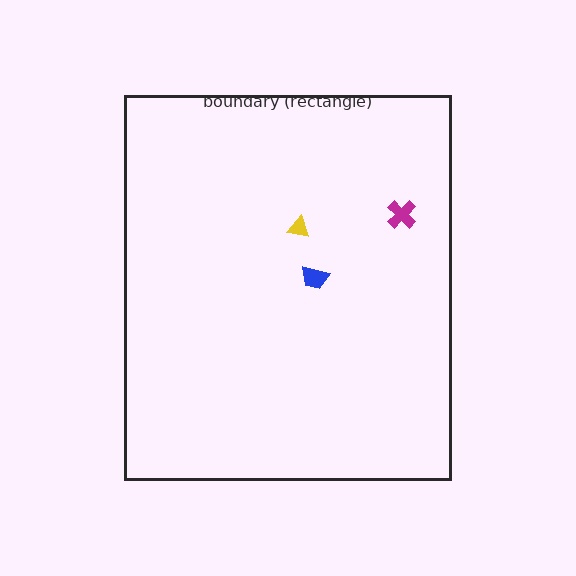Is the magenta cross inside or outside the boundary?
Inside.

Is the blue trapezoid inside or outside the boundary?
Inside.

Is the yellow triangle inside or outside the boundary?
Inside.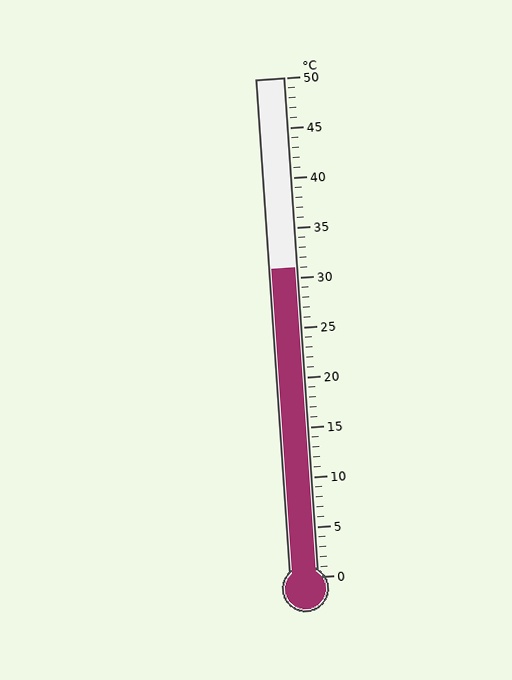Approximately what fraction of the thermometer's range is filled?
The thermometer is filled to approximately 60% of its range.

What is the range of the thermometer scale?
The thermometer scale ranges from 0°C to 50°C.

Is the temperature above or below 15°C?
The temperature is above 15°C.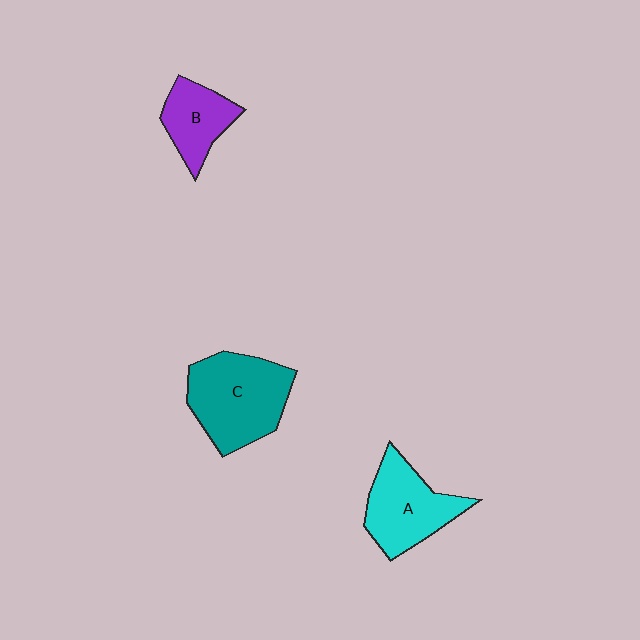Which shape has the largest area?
Shape C (teal).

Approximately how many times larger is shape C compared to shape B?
Approximately 1.8 times.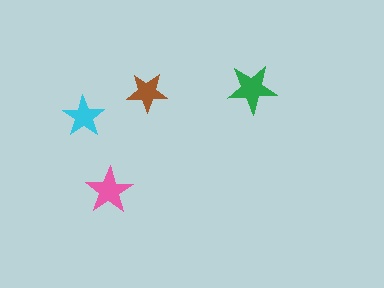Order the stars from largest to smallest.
the green one, the pink one, the cyan one, the brown one.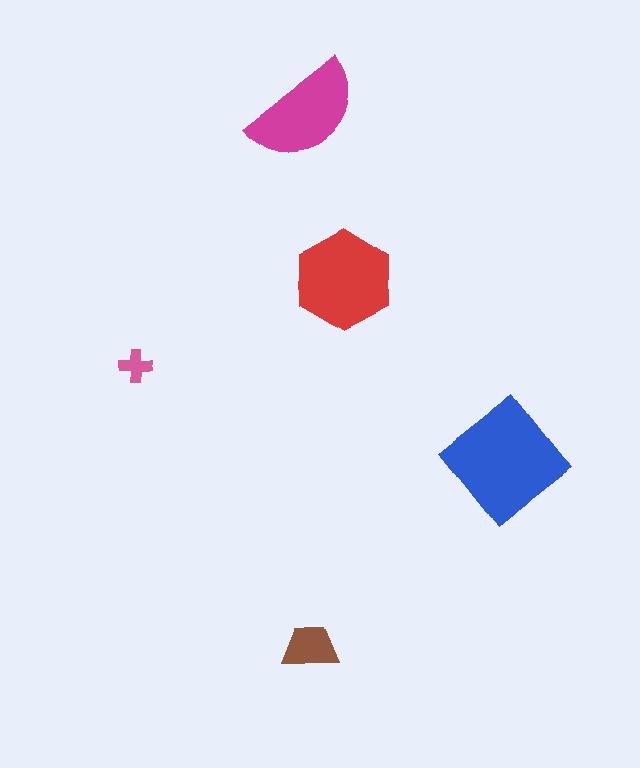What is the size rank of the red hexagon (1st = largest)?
2nd.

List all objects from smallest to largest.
The pink cross, the brown trapezoid, the magenta semicircle, the red hexagon, the blue diamond.